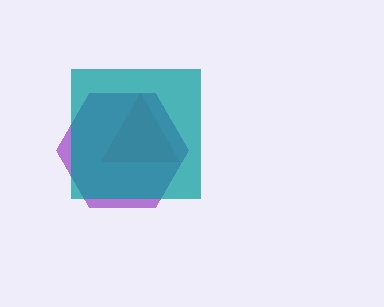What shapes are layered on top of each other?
The layered shapes are: a red triangle, a purple hexagon, a teal square.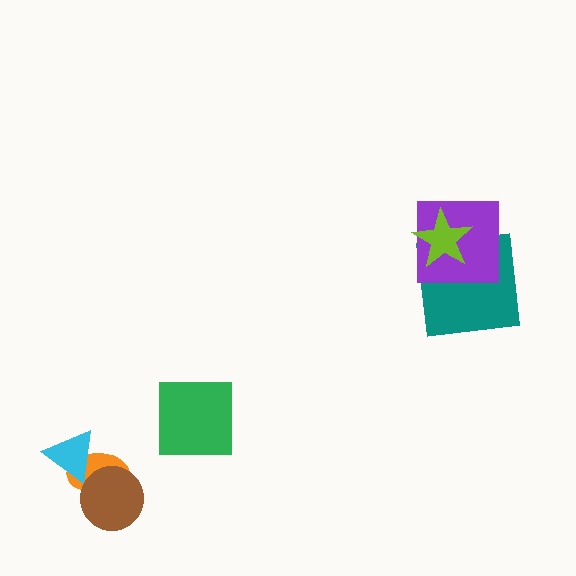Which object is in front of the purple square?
The lime star is in front of the purple square.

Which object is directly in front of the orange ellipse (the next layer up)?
The brown circle is directly in front of the orange ellipse.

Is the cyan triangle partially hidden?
No, no other shape covers it.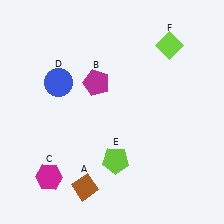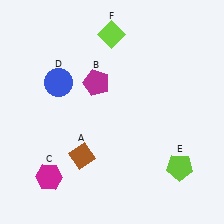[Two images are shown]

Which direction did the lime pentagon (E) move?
The lime pentagon (E) moved right.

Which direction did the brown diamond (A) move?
The brown diamond (A) moved up.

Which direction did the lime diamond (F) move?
The lime diamond (F) moved left.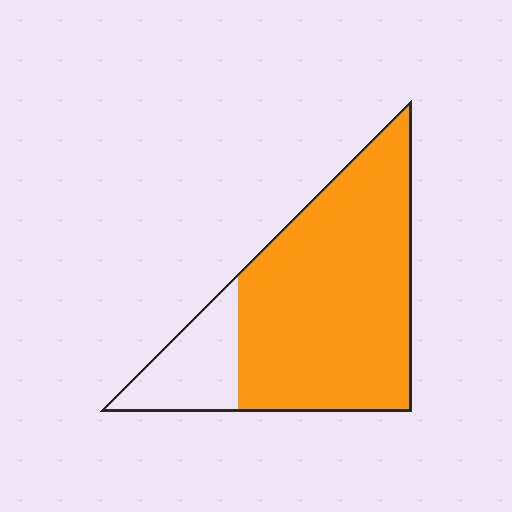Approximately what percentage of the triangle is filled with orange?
Approximately 80%.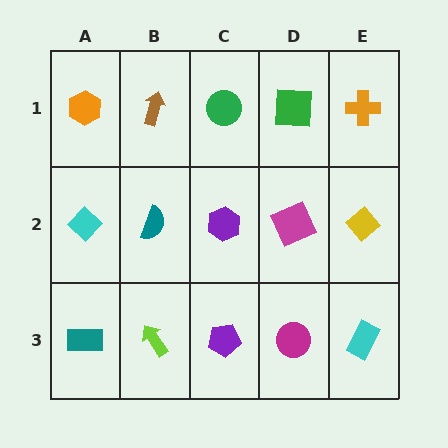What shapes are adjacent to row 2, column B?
A brown arrow (row 1, column B), a lime arrow (row 3, column B), a cyan diamond (row 2, column A), a purple hexagon (row 2, column C).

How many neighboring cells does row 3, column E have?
2.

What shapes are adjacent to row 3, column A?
A cyan diamond (row 2, column A), a lime arrow (row 3, column B).